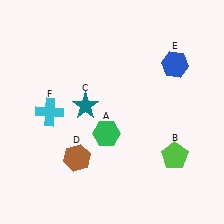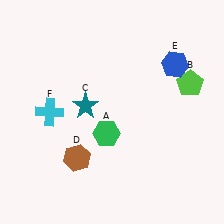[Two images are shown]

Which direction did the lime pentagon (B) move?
The lime pentagon (B) moved up.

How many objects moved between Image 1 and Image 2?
1 object moved between the two images.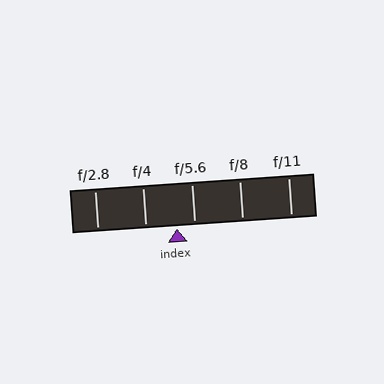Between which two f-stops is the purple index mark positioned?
The index mark is between f/4 and f/5.6.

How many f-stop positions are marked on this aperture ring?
There are 5 f-stop positions marked.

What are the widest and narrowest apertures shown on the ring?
The widest aperture shown is f/2.8 and the narrowest is f/11.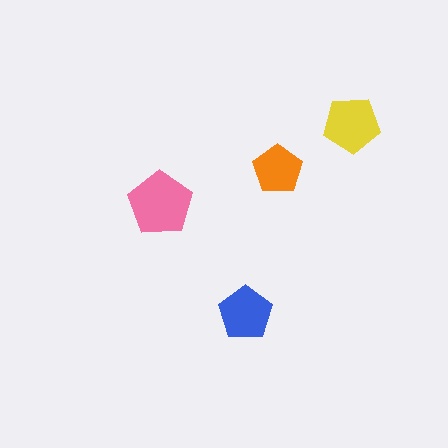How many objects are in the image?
There are 4 objects in the image.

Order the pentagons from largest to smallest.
the pink one, the yellow one, the blue one, the orange one.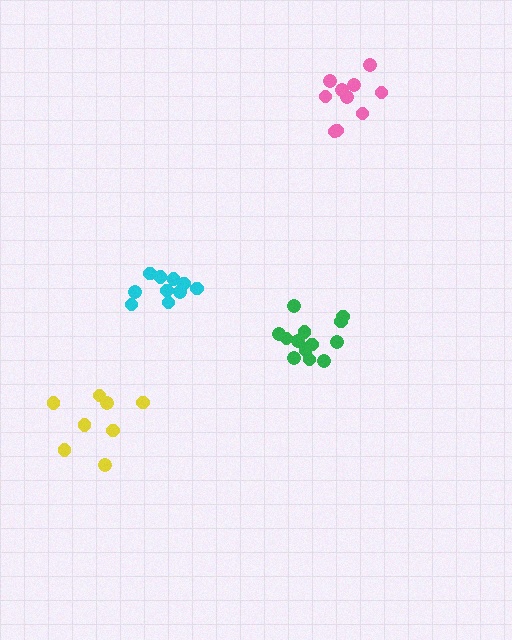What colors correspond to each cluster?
The clusters are colored: yellow, cyan, pink, green.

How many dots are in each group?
Group 1: 8 dots, Group 2: 10 dots, Group 3: 10 dots, Group 4: 13 dots (41 total).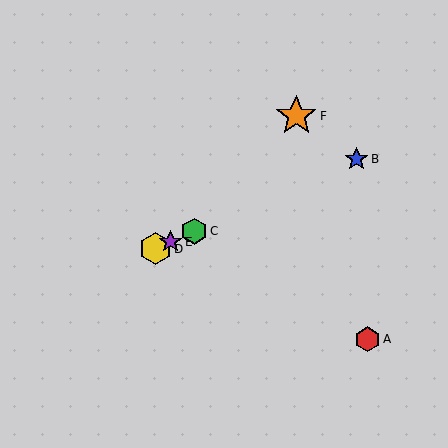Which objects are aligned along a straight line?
Objects B, C, D, E are aligned along a straight line.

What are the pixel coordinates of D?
Object D is at (155, 249).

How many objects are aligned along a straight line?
4 objects (B, C, D, E) are aligned along a straight line.